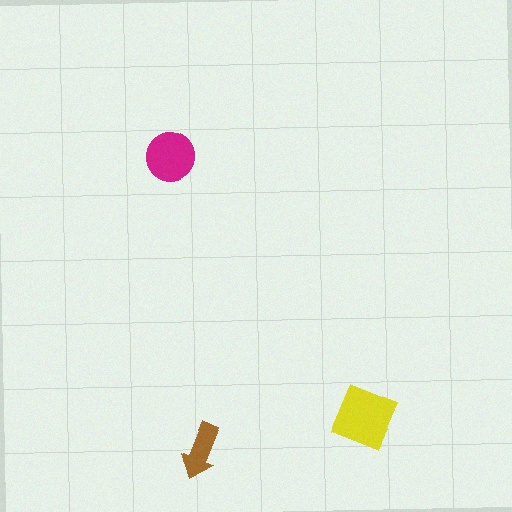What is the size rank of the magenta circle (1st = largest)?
2nd.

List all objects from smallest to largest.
The brown arrow, the magenta circle, the yellow diamond.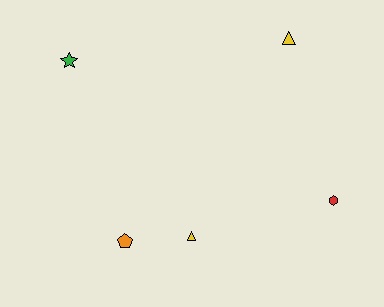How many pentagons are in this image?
There is 1 pentagon.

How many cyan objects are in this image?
There are no cyan objects.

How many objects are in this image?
There are 5 objects.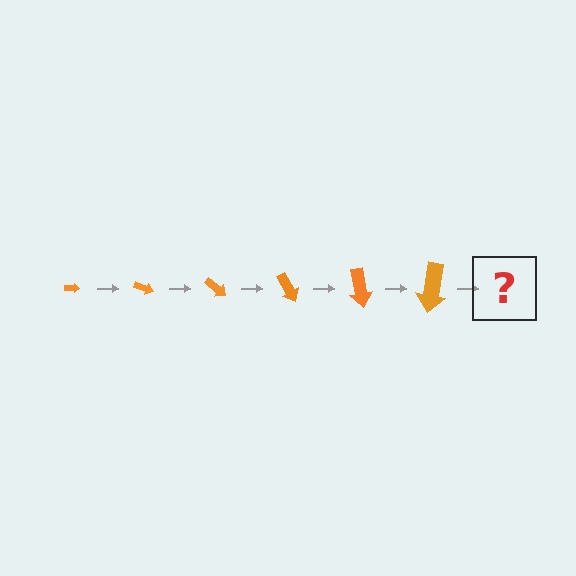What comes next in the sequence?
The next element should be an arrow, larger than the previous one and rotated 120 degrees from the start.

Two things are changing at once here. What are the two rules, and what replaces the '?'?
The two rules are that the arrow grows larger each step and it rotates 20 degrees each step. The '?' should be an arrow, larger than the previous one and rotated 120 degrees from the start.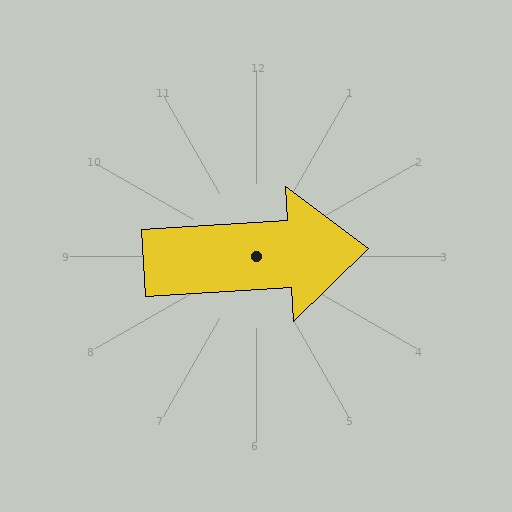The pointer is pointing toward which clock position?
Roughly 3 o'clock.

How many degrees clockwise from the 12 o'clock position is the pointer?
Approximately 86 degrees.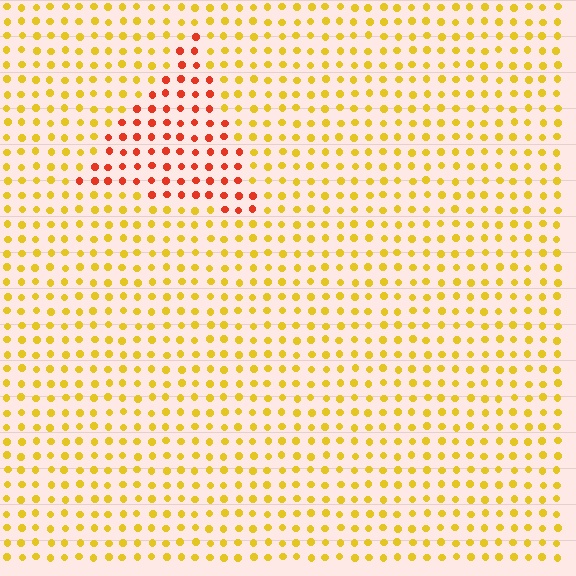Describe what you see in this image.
The image is filled with small yellow elements in a uniform arrangement. A triangle-shaped region is visible where the elements are tinted to a slightly different hue, forming a subtle color boundary.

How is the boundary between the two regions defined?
The boundary is defined purely by a slight shift in hue (about 45 degrees). Spacing, size, and orientation are identical on both sides.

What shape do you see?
I see a triangle.